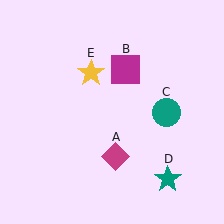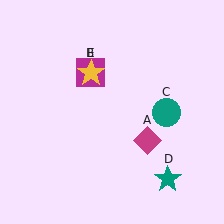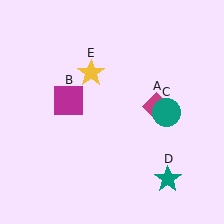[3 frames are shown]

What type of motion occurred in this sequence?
The magenta diamond (object A), magenta square (object B) rotated counterclockwise around the center of the scene.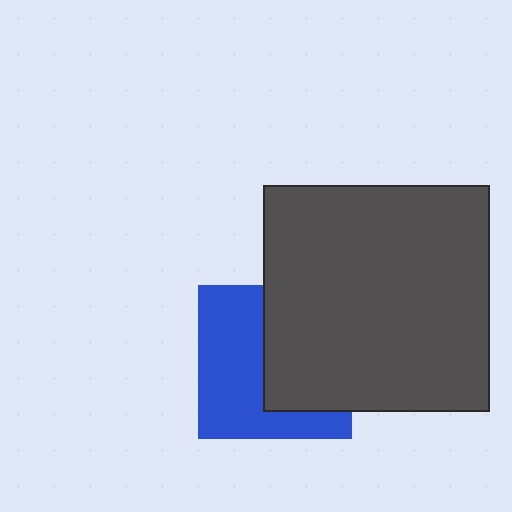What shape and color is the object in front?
The object in front is a dark gray square.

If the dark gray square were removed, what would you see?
You would see the complete blue square.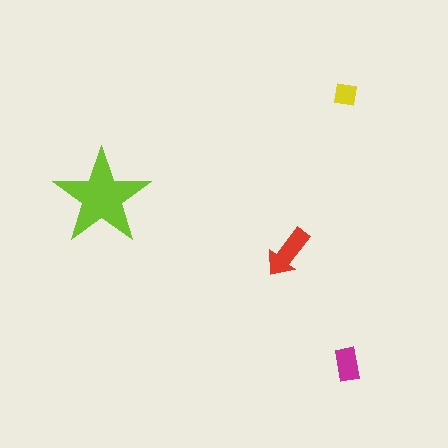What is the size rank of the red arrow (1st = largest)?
2nd.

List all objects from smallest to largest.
The yellow square, the magenta rectangle, the red arrow, the lime star.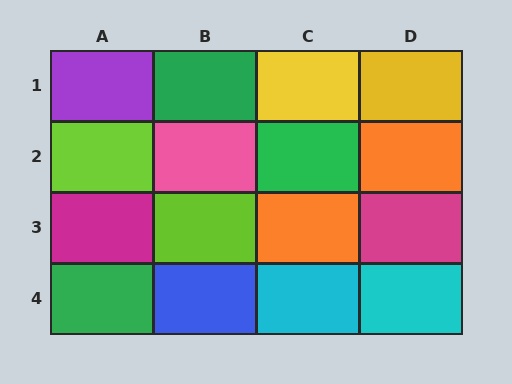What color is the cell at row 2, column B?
Pink.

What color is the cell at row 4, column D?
Cyan.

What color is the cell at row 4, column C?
Cyan.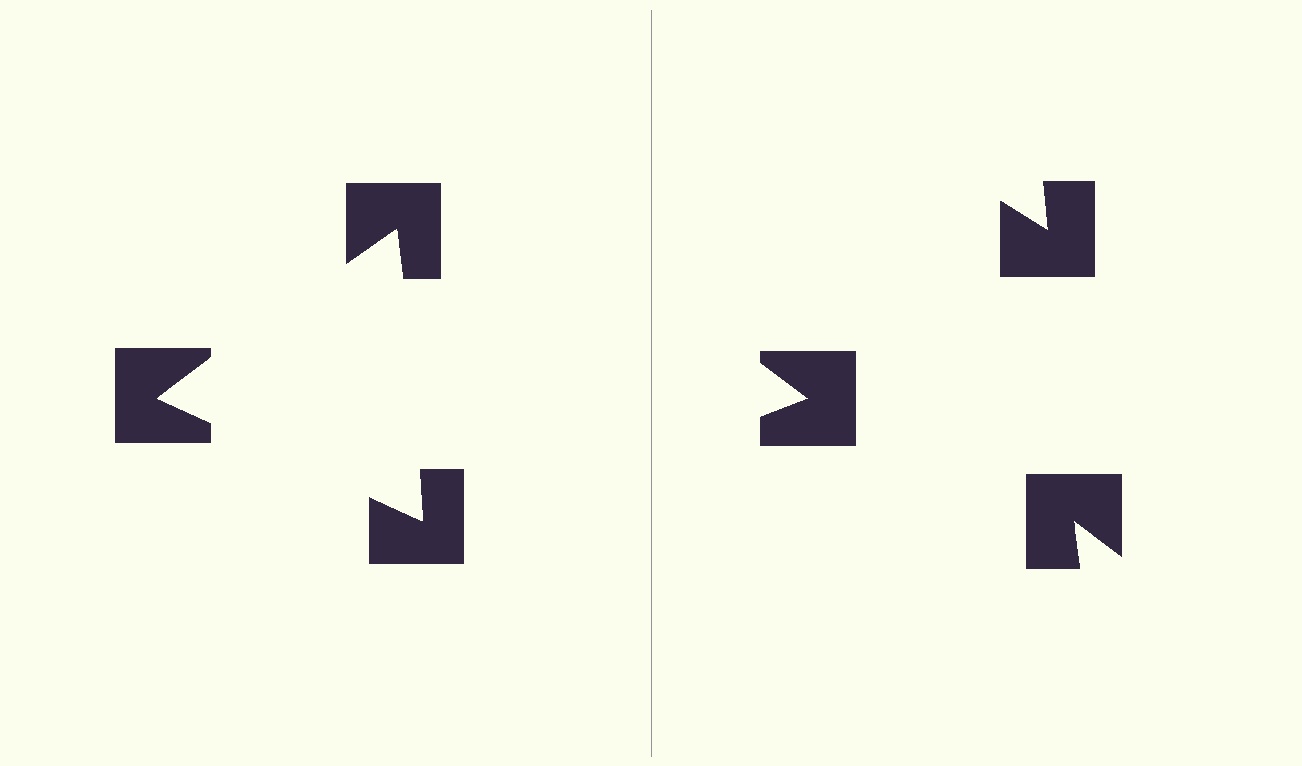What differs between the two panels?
The notched squares are positioned identically on both sides; only the wedge orientations differ. On the left they align to a triangle; on the right they are misaligned.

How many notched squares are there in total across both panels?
6 — 3 on each side.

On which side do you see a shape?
An illusory triangle appears on the left side. On the right side the wedge cuts are rotated, so no coherent shape forms.